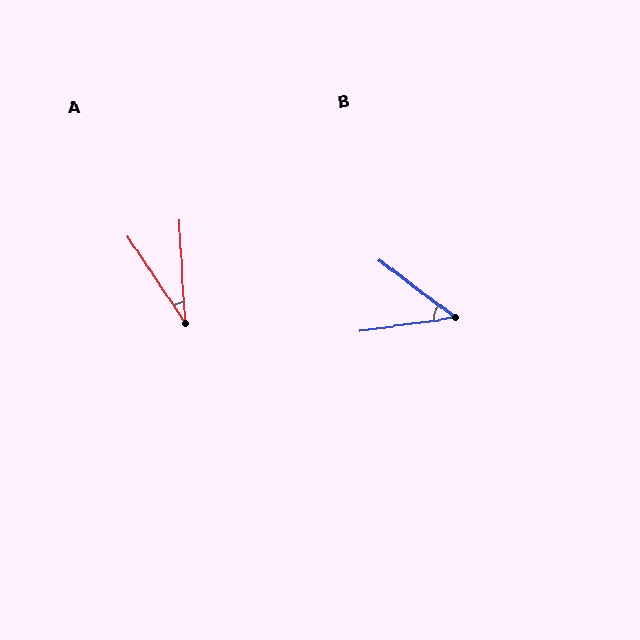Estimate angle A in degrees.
Approximately 30 degrees.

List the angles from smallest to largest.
A (30°), B (45°).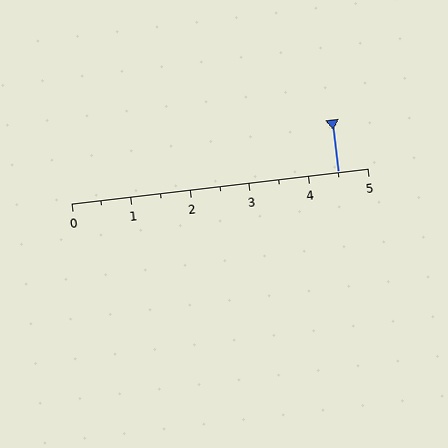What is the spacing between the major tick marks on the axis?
The major ticks are spaced 1 apart.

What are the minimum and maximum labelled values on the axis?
The axis runs from 0 to 5.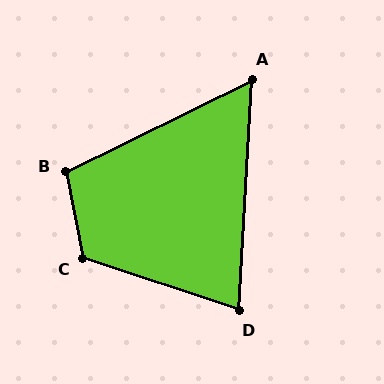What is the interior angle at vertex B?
Approximately 105 degrees (obtuse).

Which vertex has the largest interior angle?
C, at approximately 119 degrees.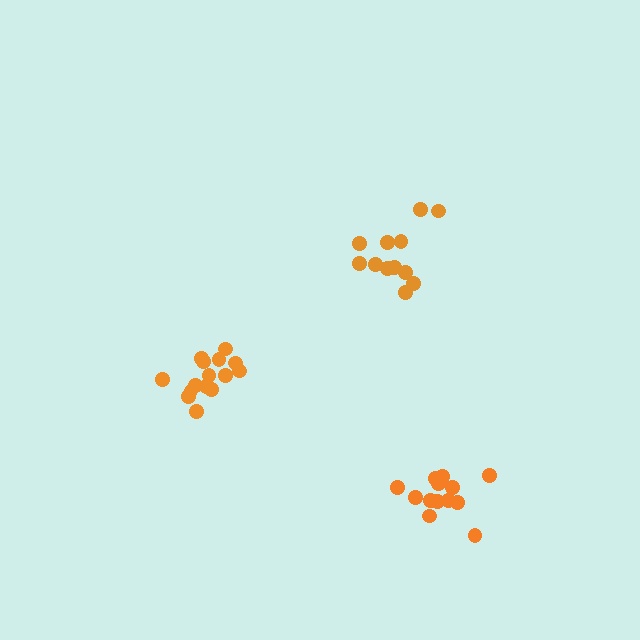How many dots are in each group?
Group 1: 14 dots, Group 2: 15 dots, Group 3: 12 dots (41 total).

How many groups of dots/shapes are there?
There are 3 groups.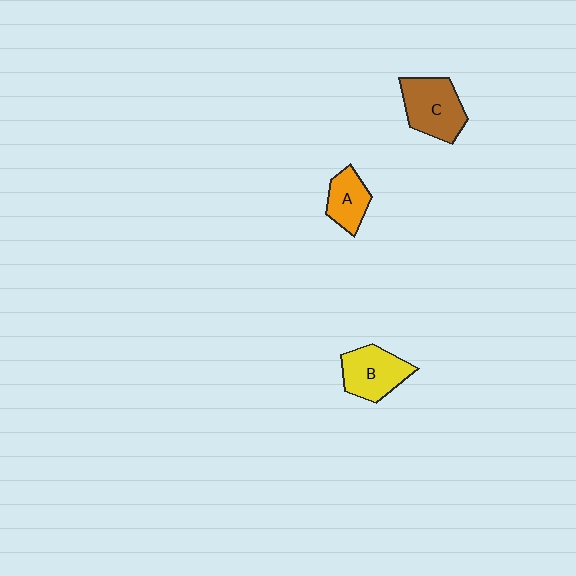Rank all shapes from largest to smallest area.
From largest to smallest: C (brown), B (yellow), A (orange).